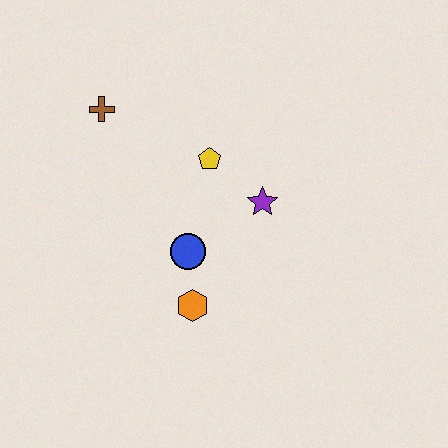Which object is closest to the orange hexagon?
The blue circle is closest to the orange hexagon.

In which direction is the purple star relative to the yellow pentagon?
The purple star is to the right of the yellow pentagon.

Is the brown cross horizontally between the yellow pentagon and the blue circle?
No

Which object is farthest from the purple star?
The brown cross is farthest from the purple star.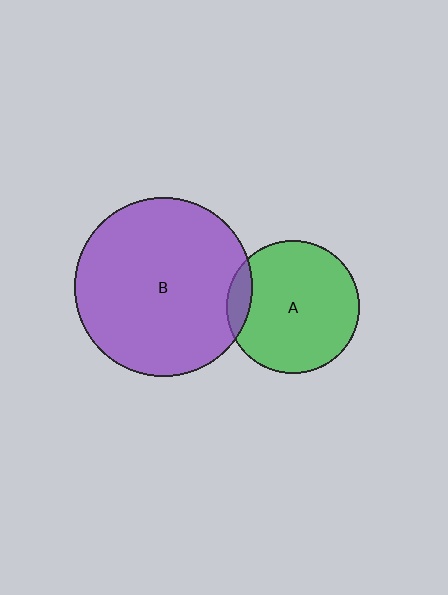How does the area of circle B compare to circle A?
Approximately 1.8 times.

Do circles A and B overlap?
Yes.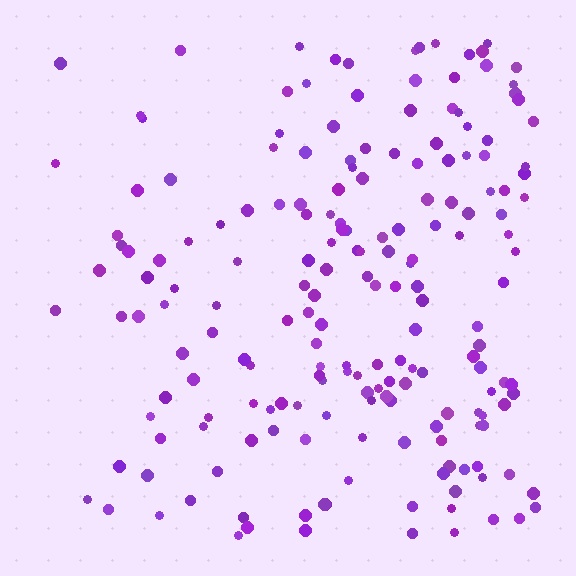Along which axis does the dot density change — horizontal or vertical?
Horizontal.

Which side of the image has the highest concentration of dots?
The right.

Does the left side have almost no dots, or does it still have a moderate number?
Still a moderate number, just noticeably fewer than the right.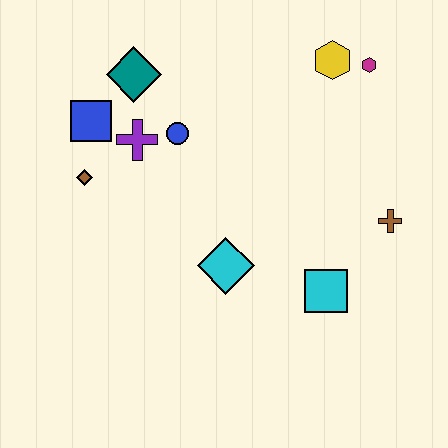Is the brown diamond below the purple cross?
Yes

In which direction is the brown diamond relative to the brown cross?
The brown diamond is to the left of the brown cross.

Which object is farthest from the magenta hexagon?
The brown diamond is farthest from the magenta hexagon.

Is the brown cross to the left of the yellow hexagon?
No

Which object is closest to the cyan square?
The brown cross is closest to the cyan square.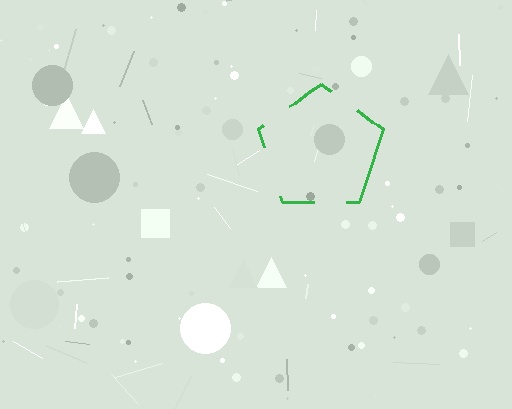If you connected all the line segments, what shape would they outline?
They would outline a pentagon.